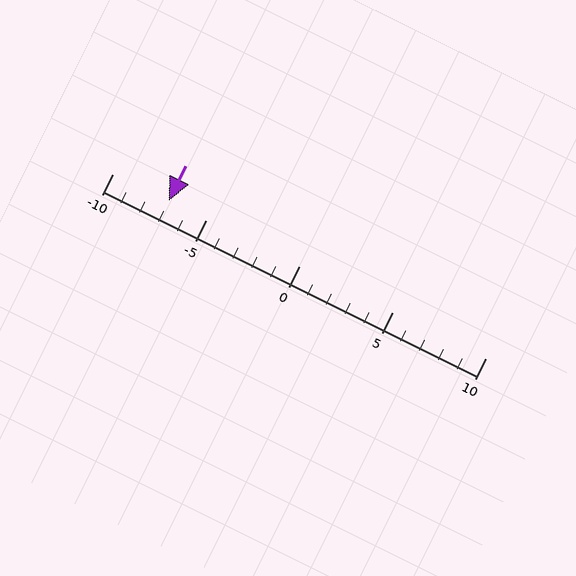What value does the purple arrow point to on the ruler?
The purple arrow points to approximately -7.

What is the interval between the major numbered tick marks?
The major tick marks are spaced 5 units apart.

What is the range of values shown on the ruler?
The ruler shows values from -10 to 10.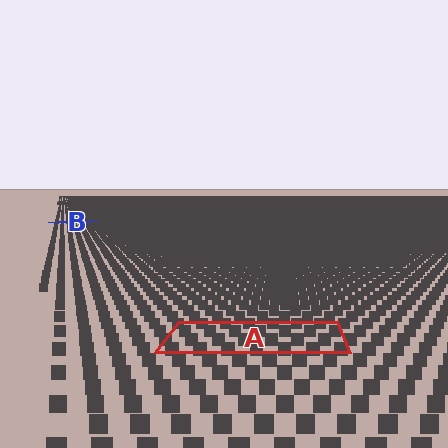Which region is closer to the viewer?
Region A is closer. The texture elements there are larger and more spread out.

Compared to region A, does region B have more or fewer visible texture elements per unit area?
Region B has more texture elements per unit area — they are packed more densely because it is farther away.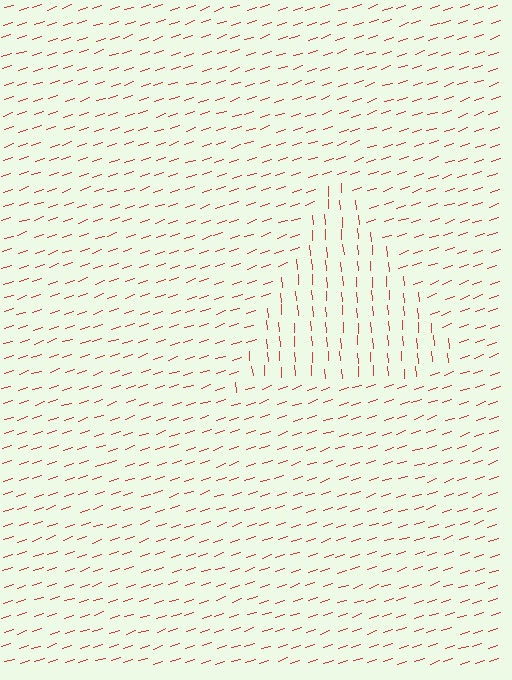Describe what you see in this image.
The image is filled with small red line segments. A triangle region in the image has lines oriented differently from the surrounding lines, creating a visible texture boundary.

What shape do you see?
I see a triangle.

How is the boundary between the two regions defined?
The boundary is defined purely by a change in line orientation (approximately 75 degrees difference). All lines are the same color and thickness.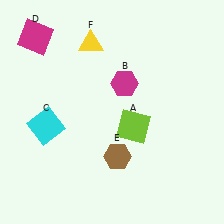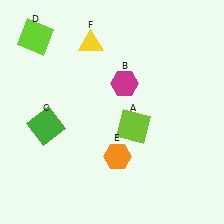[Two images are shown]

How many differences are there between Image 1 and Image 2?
There are 3 differences between the two images.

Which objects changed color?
C changed from cyan to green. D changed from magenta to lime. E changed from brown to orange.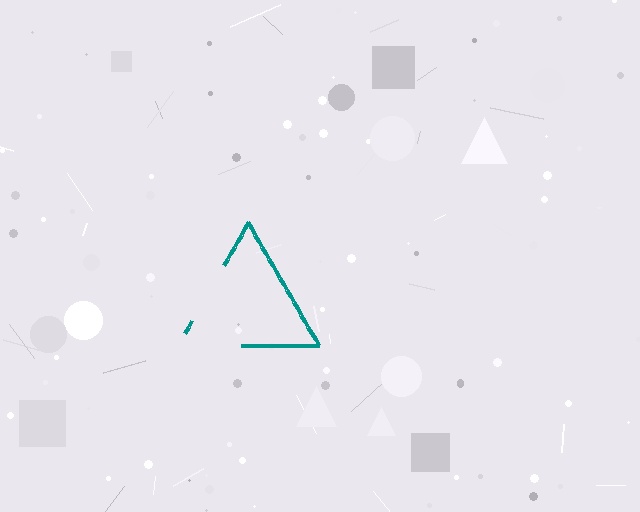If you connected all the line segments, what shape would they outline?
They would outline a triangle.